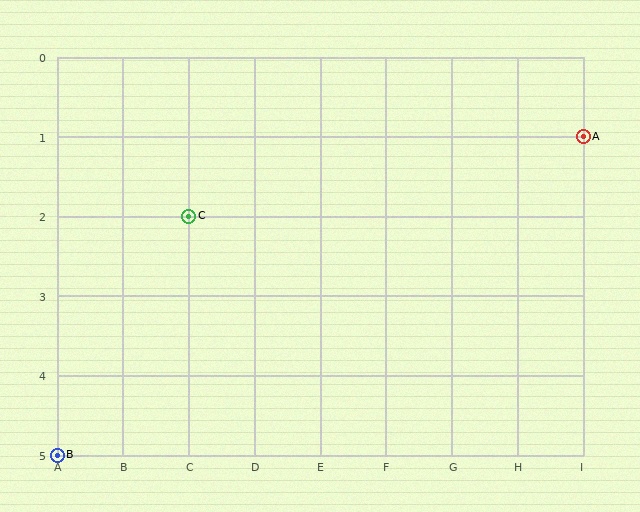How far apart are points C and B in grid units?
Points C and B are 2 columns and 3 rows apart (about 3.6 grid units diagonally).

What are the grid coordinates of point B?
Point B is at grid coordinates (A, 5).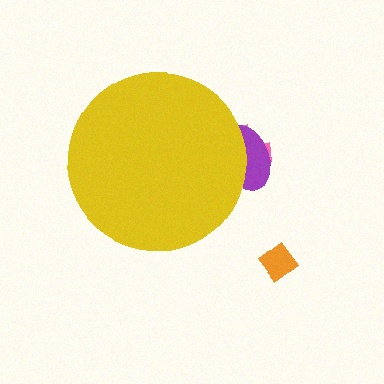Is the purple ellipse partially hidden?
Yes, the purple ellipse is partially hidden behind the yellow circle.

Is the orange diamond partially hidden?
No, the orange diamond is fully visible.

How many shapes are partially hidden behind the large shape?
2 shapes are partially hidden.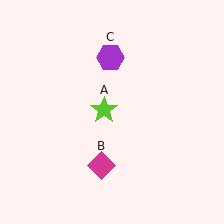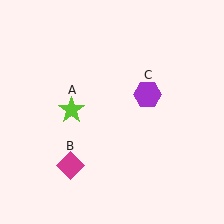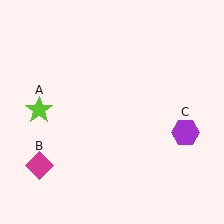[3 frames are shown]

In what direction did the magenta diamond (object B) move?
The magenta diamond (object B) moved left.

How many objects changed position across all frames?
3 objects changed position: lime star (object A), magenta diamond (object B), purple hexagon (object C).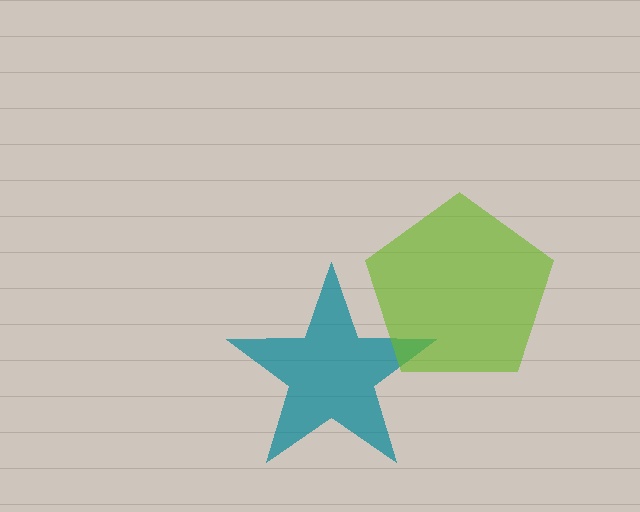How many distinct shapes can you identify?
There are 2 distinct shapes: a teal star, a lime pentagon.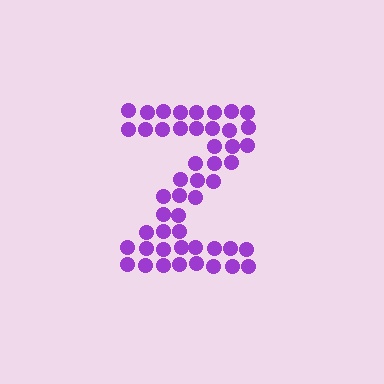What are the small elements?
The small elements are circles.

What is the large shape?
The large shape is the letter Z.